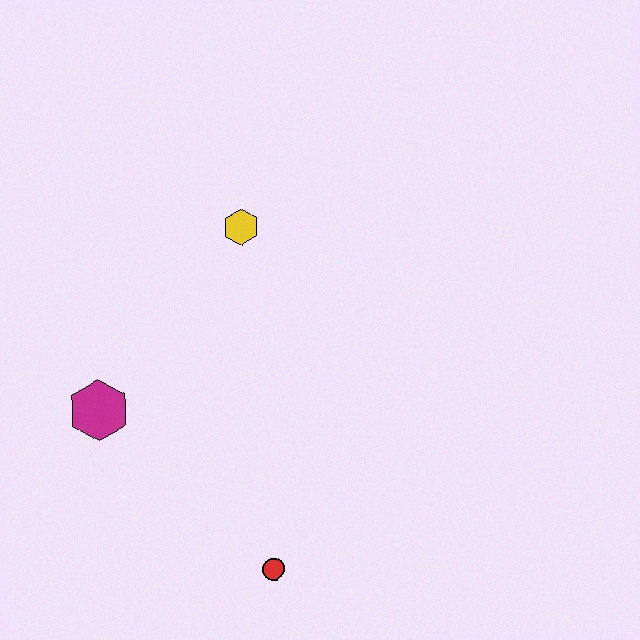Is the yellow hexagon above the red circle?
Yes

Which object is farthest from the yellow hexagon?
The red circle is farthest from the yellow hexagon.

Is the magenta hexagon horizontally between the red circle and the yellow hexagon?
No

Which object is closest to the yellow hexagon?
The magenta hexagon is closest to the yellow hexagon.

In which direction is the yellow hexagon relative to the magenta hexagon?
The yellow hexagon is above the magenta hexagon.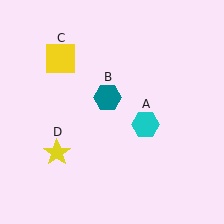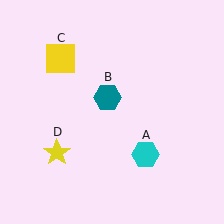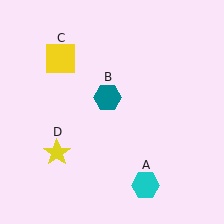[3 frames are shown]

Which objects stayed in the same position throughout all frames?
Teal hexagon (object B) and yellow square (object C) and yellow star (object D) remained stationary.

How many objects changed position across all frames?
1 object changed position: cyan hexagon (object A).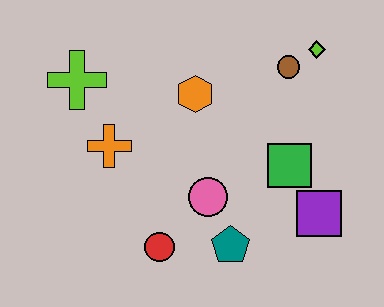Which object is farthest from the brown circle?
The red circle is farthest from the brown circle.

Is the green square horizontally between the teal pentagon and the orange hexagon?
No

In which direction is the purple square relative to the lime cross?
The purple square is to the right of the lime cross.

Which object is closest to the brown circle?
The lime diamond is closest to the brown circle.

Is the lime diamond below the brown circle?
No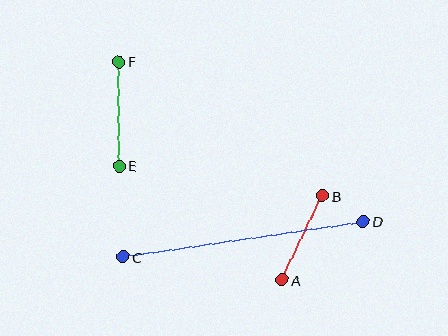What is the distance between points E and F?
The distance is approximately 104 pixels.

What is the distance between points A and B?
The distance is approximately 93 pixels.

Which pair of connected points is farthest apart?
Points C and D are farthest apart.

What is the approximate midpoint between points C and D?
The midpoint is at approximately (243, 239) pixels.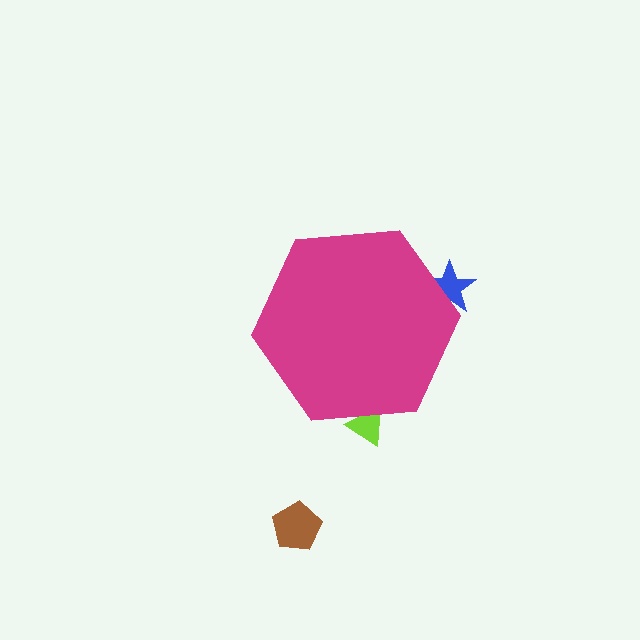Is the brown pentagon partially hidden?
No, the brown pentagon is fully visible.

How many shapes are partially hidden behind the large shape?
2 shapes are partially hidden.